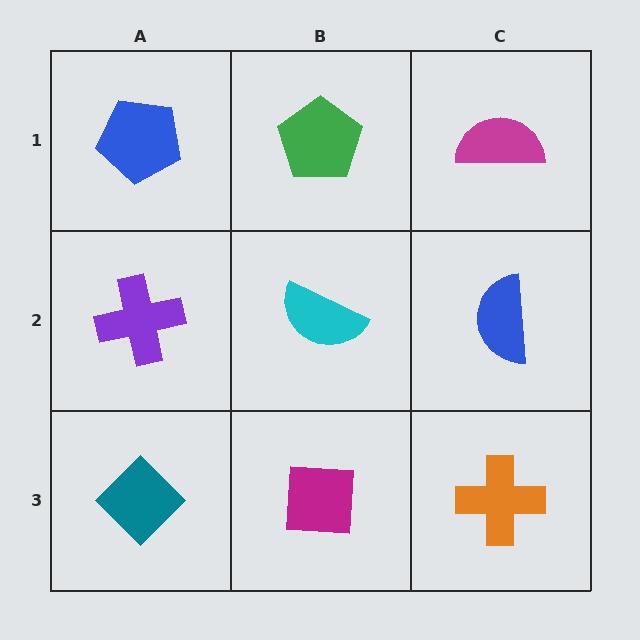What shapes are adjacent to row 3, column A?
A purple cross (row 2, column A), a magenta square (row 3, column B).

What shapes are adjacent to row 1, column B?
A cyan semicircle (row 2, column B), a blue pentagon (row 1, column A), a magenta semicircle (row 1, column C).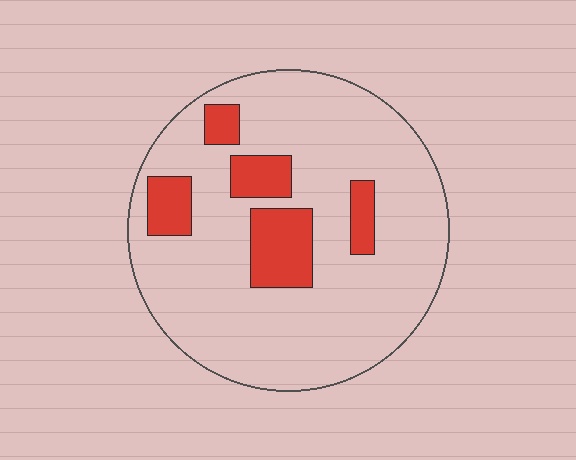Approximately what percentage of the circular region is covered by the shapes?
Approximately 15%.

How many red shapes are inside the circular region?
5.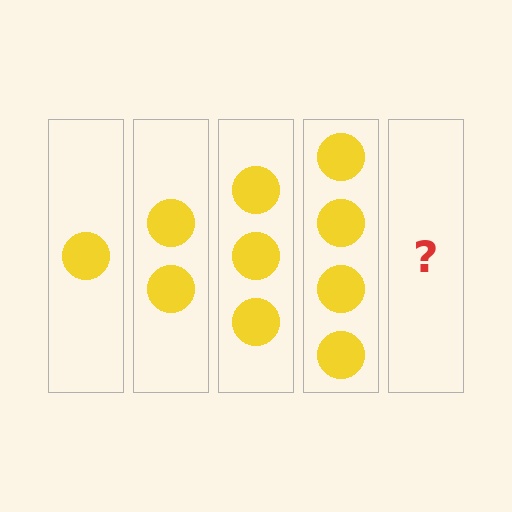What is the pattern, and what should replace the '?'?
The pattern is that each step adds one more circle. The '?' should be 5 circles.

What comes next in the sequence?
The next element should be 5 circles.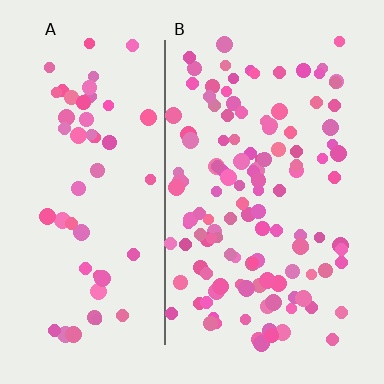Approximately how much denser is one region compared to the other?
Approximately 2.2× — region B over region A.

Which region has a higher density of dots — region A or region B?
B (the right).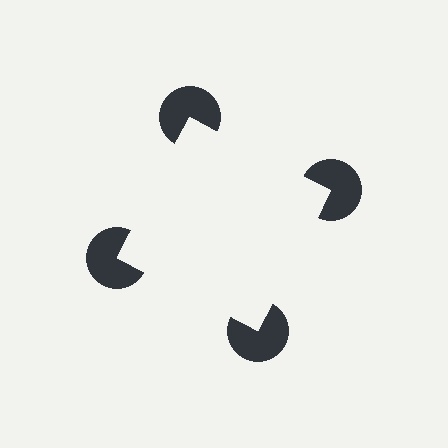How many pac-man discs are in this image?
There are 4 — one at each vertex of the illusory square.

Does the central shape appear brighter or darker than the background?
It typically appears slightly brighter than the background, even though no actual brightness change is drawn.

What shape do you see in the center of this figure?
An illusory square — its edges are inferred from the aligned wedge cuts in the pac-man discs, not physically drawn.